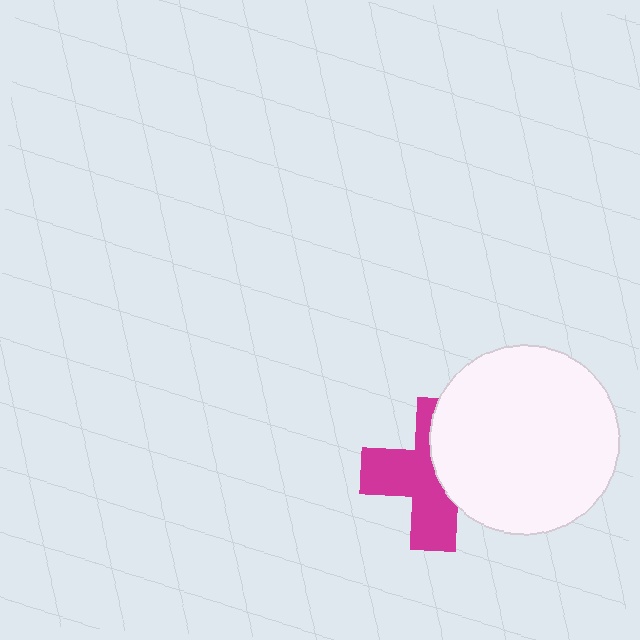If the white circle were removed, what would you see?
You would see the complete magenta cross.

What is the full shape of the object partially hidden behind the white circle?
The partially hidden object is a magenta cross.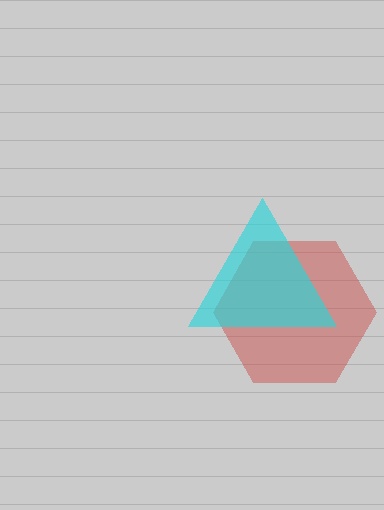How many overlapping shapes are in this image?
There are 2 overlapping shapes in the image.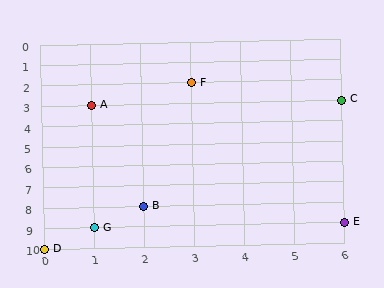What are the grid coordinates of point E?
Point E is at grid coordinates (6, 9).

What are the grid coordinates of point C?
Point C is at grid coordinates (6, 3).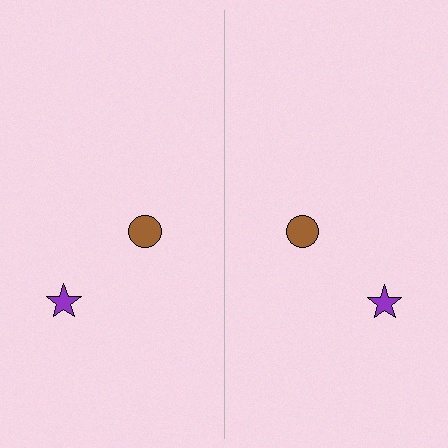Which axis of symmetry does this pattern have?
The pattern has a vertical axis of symmetry running through the center of the image.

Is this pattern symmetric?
Yes, this pattern has bilateral (reflection) symmetry.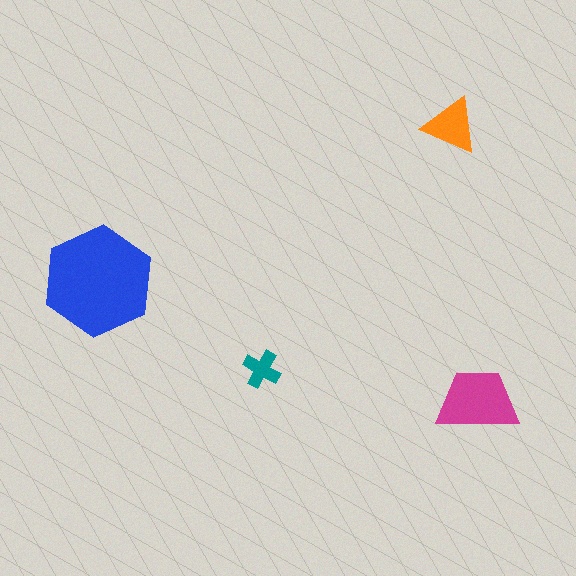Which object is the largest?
The blue hexagon.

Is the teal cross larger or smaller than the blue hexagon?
Smaller.